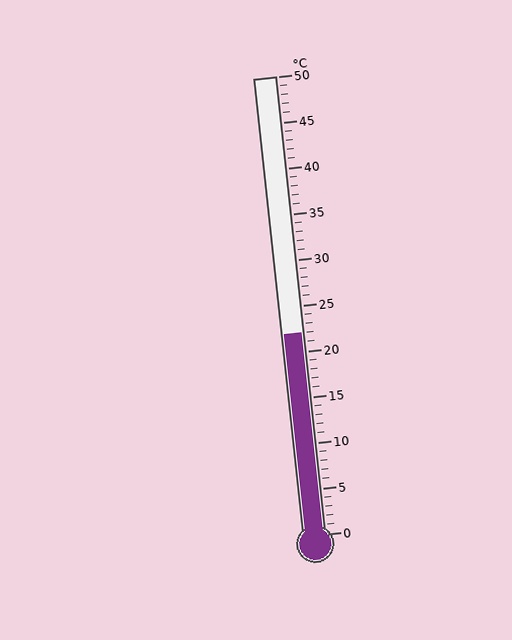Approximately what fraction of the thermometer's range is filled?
The thermometer is filled to approximately 45% of its range.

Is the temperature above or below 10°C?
The temperature is above 10°C.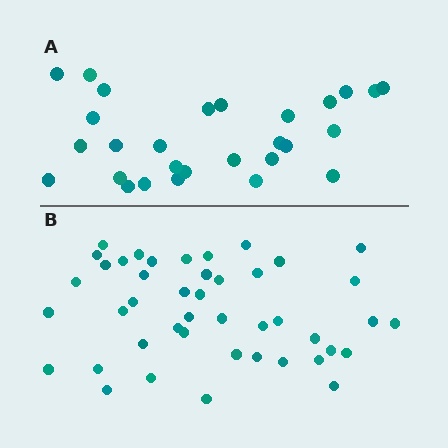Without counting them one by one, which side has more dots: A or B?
Region B (the bottom region) has more dots.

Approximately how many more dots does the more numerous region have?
Region B has approximately 15 more dots than region A.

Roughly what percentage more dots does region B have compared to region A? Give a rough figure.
About 55% more.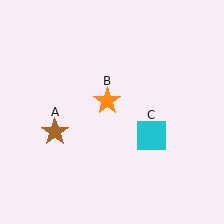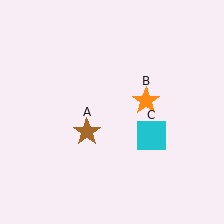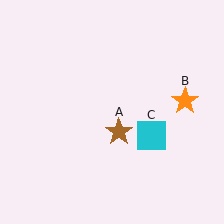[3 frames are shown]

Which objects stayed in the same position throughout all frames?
Cyan square (object C) remained stationary.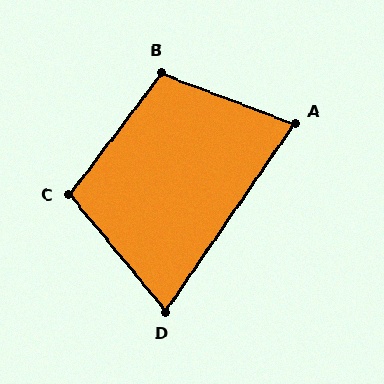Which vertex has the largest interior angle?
B, at approximately 106 degrees.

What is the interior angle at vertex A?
Approximately 77 degrees (acute).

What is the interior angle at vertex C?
Approximately 103 degrees (obtuse).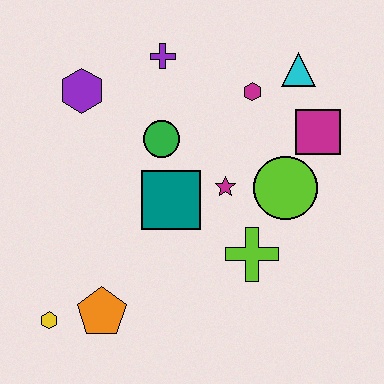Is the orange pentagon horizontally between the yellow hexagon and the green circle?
Yes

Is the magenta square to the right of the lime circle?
Yes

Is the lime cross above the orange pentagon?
Yes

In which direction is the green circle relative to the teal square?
The green circle is above the teal square.